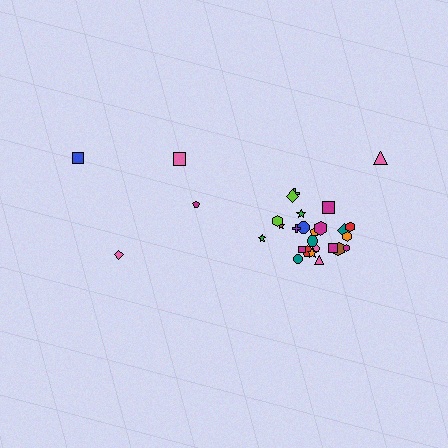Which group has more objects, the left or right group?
The right group.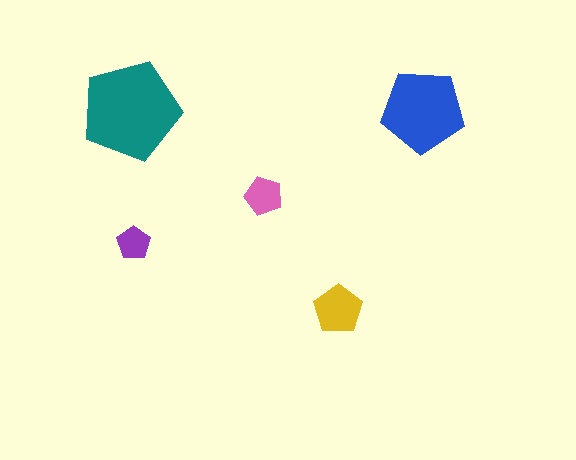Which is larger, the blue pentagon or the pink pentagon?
The blue one.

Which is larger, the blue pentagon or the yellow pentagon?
The blue one.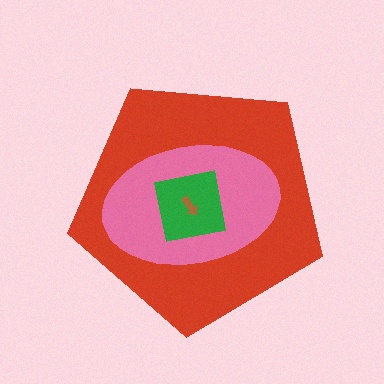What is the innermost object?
The brown arrow.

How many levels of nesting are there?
4.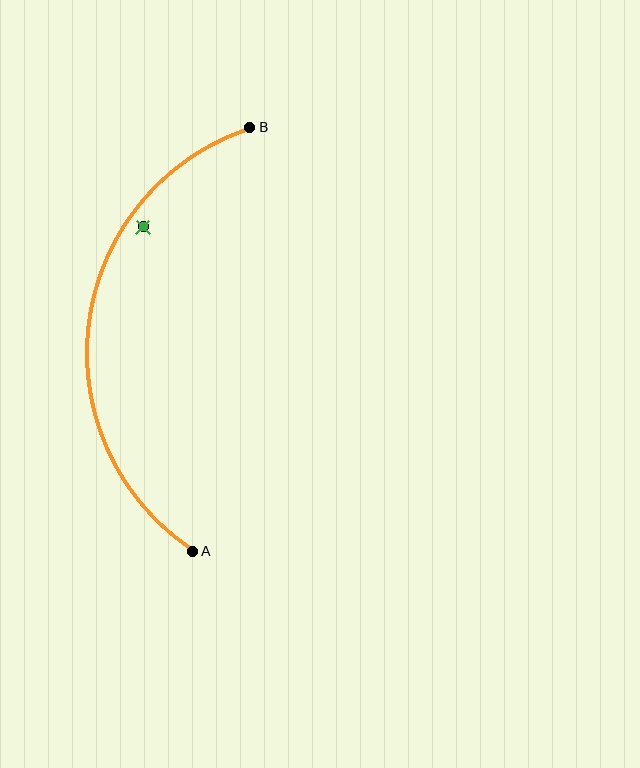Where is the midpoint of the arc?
The arc midpoint is the point on the curve farthest from the straight line joining A and B. It sits to the left of that line.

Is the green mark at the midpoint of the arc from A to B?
No — the green mark does not lie on the arc at all. It sits slightly inside the curve.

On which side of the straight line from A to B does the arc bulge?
The arc bulges to the left of the straight line connecting A and B.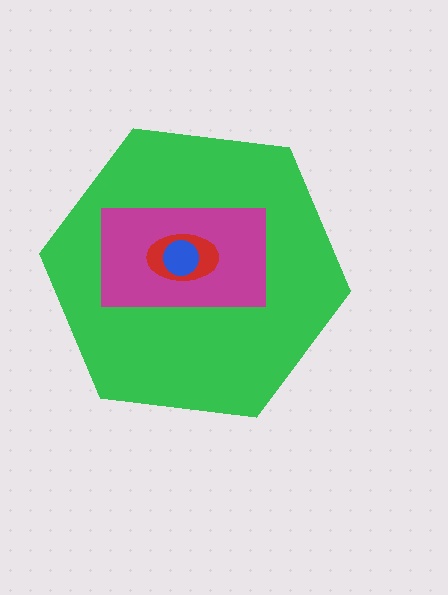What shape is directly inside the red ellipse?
The blue circle.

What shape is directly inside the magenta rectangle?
The red ellipse.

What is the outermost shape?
The green hexagon.